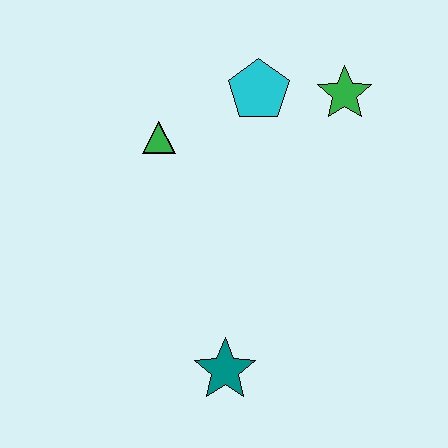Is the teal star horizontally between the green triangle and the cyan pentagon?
Yes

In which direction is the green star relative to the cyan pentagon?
The green star is to the right of the cyan pentagon.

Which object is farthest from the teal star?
The green star is farthest from the teal star.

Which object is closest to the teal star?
The green triangle is closest to the teal star.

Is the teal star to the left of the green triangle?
No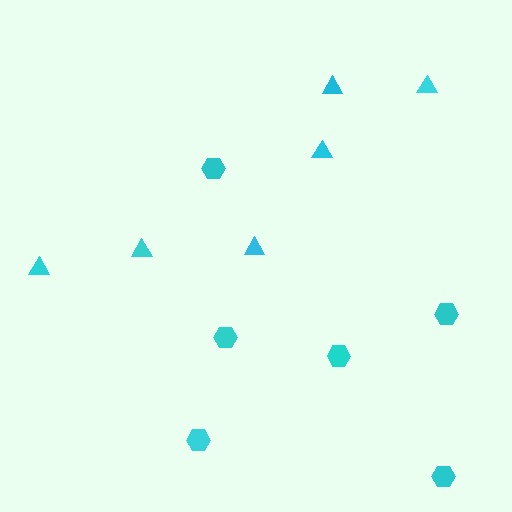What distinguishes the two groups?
There are 2 groups: one group of hexagons (6) and one group of triangles (6).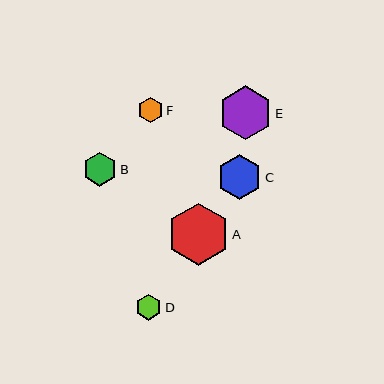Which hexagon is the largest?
Hexagon A is the largest with a size of approximately 62 pixels.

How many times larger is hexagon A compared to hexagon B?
Hexagon A is approximately 1.8 times the size of hexagon B.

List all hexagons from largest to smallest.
From largest to smallest: A, E, C, B, D, F.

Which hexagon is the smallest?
Hexagon F is the smallest with a size of approximately 25 pixels.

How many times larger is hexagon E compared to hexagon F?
Hexagon E is approximately 2.1 times the size of hexagon F.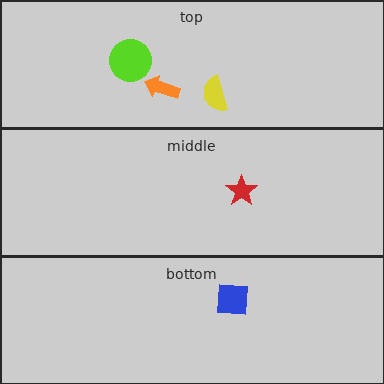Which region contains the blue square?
The bottom region.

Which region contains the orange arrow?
The top region.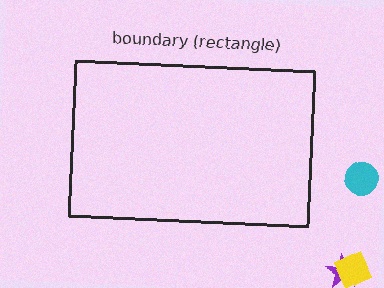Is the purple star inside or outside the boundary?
Outside.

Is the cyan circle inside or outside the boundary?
Outside.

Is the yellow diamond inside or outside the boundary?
Outside.